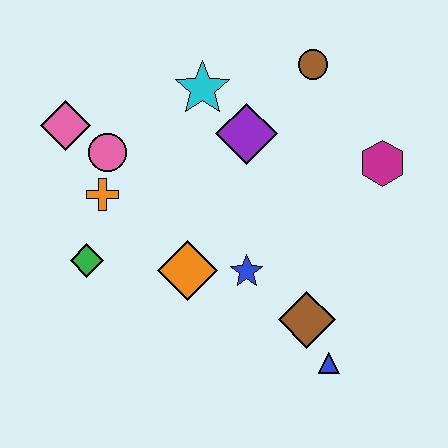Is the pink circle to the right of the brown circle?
No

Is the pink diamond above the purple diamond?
Yes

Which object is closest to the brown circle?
The purple diamond is closest to the brown circle.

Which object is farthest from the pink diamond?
The blue triangle is farthest from the pink diamond.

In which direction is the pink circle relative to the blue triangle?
The pink circle is to the left of the blue triangle.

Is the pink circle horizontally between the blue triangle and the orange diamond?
No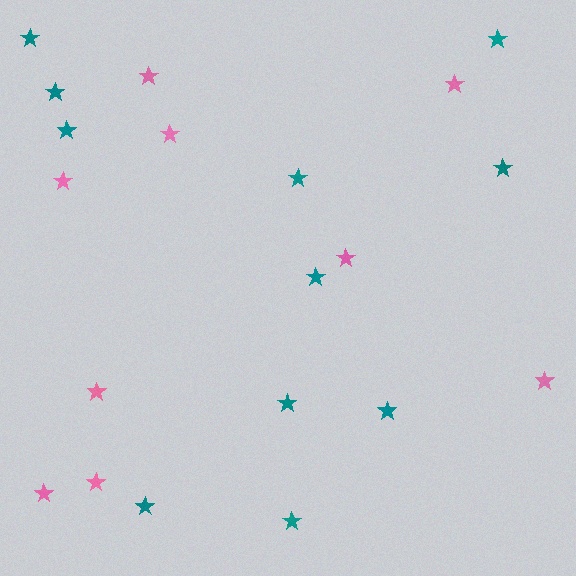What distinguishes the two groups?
There are 2 groups: one group of pink stars (9) and one group of teal stars (11).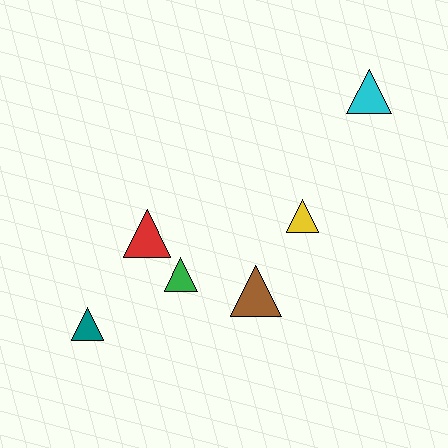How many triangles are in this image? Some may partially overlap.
There are 6 triangles.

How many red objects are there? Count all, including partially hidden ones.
There is 1 red object.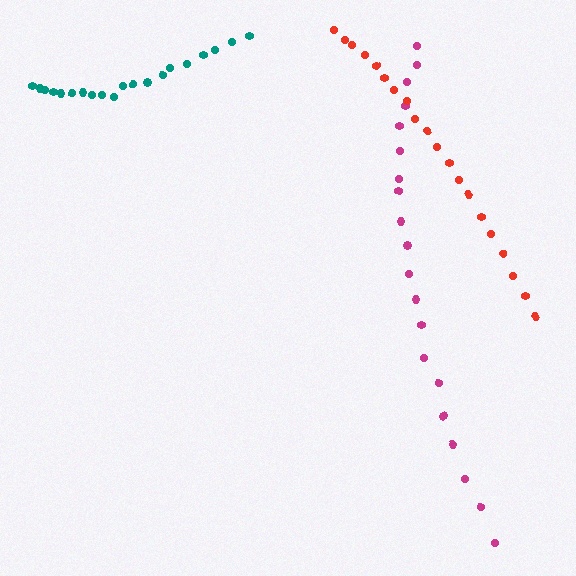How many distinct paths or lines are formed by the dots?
There are 3 distinct paths.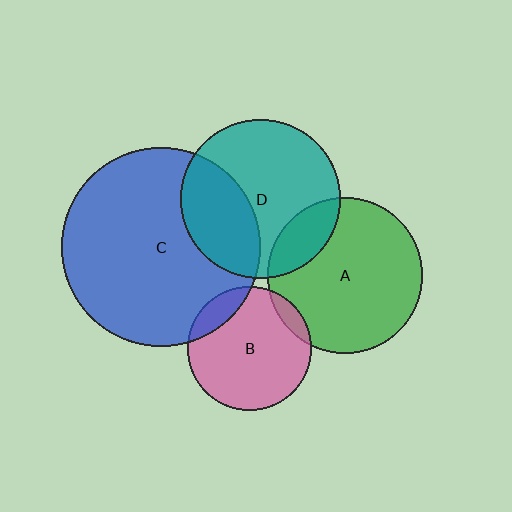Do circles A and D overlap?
Yes.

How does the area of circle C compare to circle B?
Approximately 2.6 times.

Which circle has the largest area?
Circle C (blue).